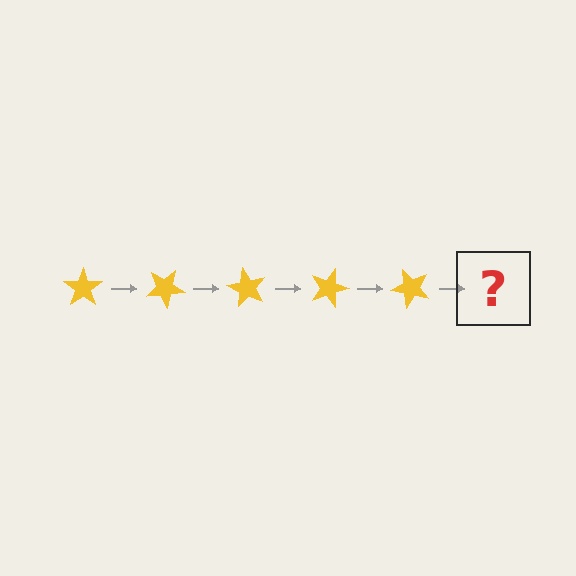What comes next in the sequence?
The next element should be a yellow star rotated 150 degrees.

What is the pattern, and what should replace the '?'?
The pattern is that the star rotates 30 degrees each step. The '?' should be a yellow star rotated 150 degrees.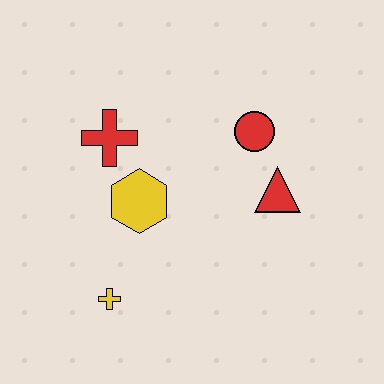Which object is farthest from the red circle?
The yellow cross is farthest from the red circle.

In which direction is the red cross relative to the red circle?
The red cross is to the left of the red circle.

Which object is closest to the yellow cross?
The yellow hexagon is closest to the yellow cross.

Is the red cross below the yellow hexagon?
No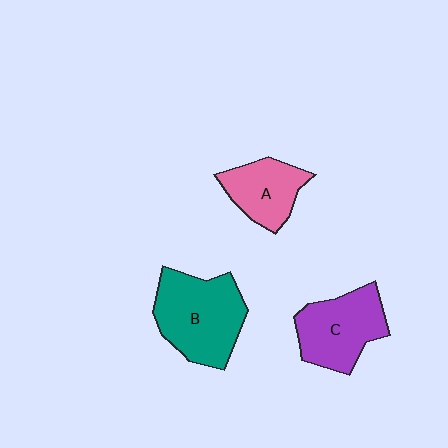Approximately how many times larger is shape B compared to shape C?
Approximately 1.2 times.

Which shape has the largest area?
Shape B (teal).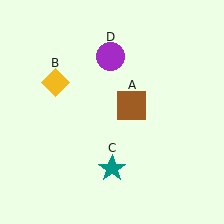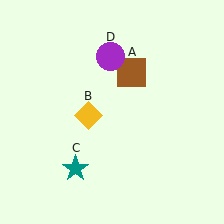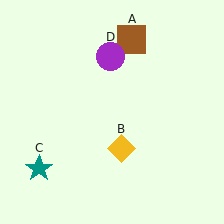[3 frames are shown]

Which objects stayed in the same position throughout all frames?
Purple circle (object D) remained stationary.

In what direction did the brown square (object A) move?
The brown square (object A) moved up.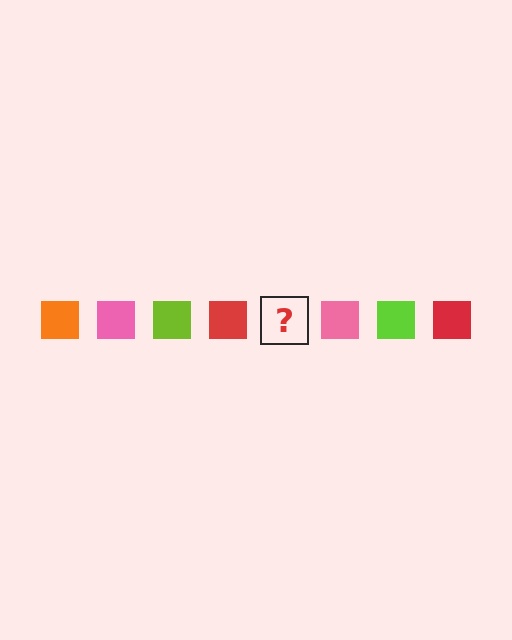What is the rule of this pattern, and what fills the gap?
The rule is that the pattern cycles through orange, pink, lime, red squares. The gap should be filled with an orange square.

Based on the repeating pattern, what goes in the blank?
The blank should be an orange square.